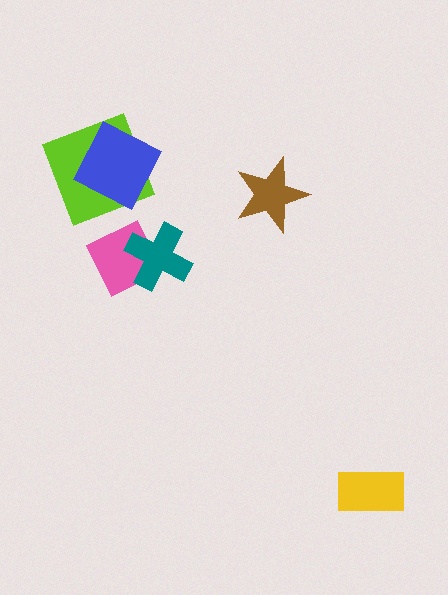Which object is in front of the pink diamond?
The teal cross is in front of the pink diamond.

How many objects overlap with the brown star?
0 objects overlap with the brown star.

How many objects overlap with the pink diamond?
1 object overlaps with the pink diamond.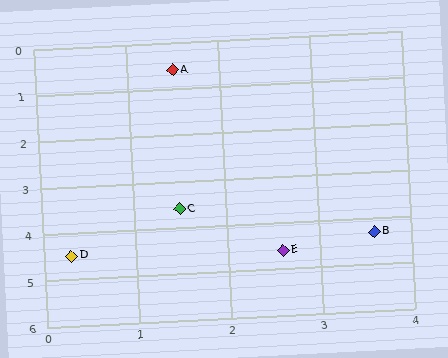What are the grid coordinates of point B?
Point B is at approximately (3.6, 4.3).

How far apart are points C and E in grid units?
Points C and E are about 1.5 grid units apart.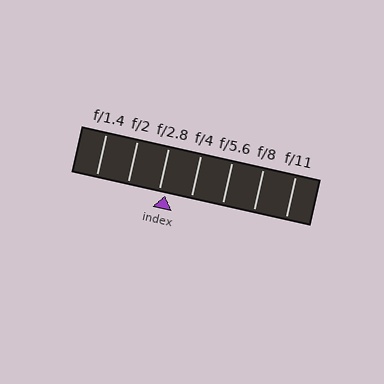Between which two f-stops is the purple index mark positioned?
The index mark is between f/2.8 and f/4.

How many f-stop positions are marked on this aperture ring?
There are 7 f-stop positions marked.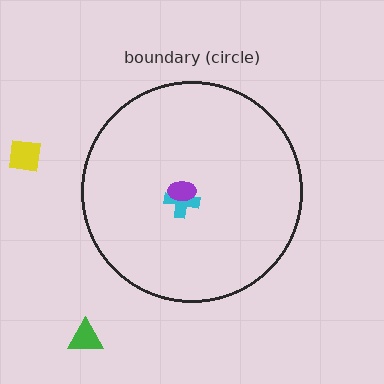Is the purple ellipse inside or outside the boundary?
Inside.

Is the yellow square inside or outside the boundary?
Outside.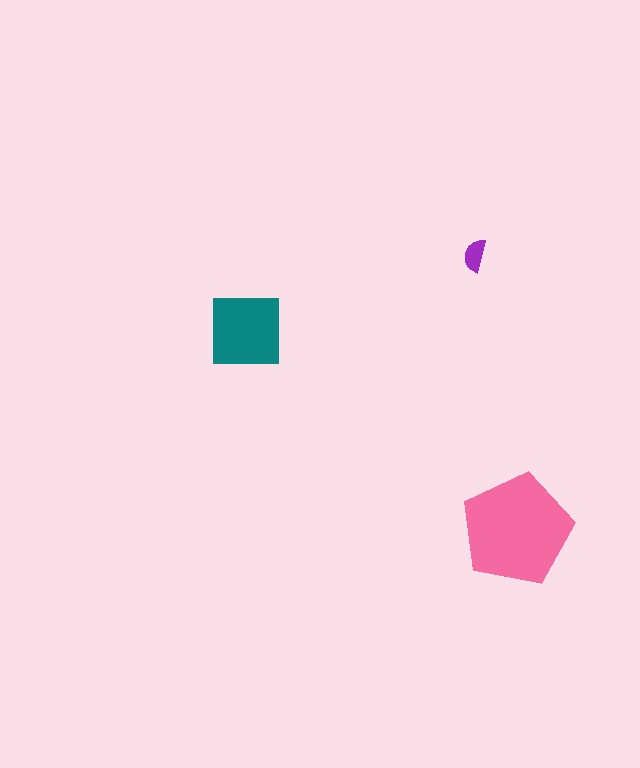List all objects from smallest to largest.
The purple semicircle, the teal square, the pink pentagon.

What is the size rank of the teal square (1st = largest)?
2nd.